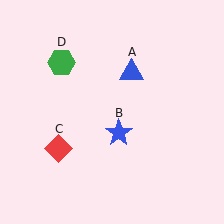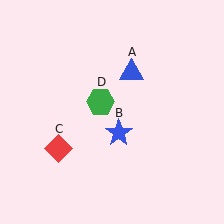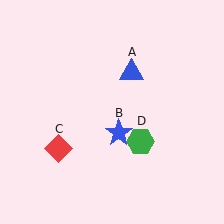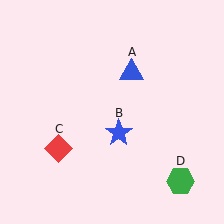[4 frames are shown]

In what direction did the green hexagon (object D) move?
The green hexagon (object D) moved down and to the right.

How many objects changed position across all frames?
1 object changed position: green hexagon (object D).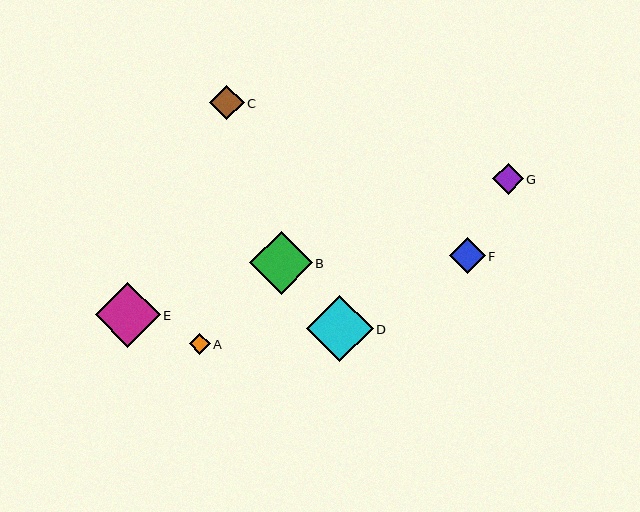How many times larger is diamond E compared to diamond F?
Diamond E is approximately 1.8 times the size of diamond F.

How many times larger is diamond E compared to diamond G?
Diamond E is approximately 2.1 times the size of diamond G.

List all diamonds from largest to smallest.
From largest to smallest: D, E, B, F, C, G, A.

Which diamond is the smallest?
Diamond A is the smallest with a size of approximately 21 pixels.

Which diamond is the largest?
Diamond D is the largest with a size of approximately 67 pixels.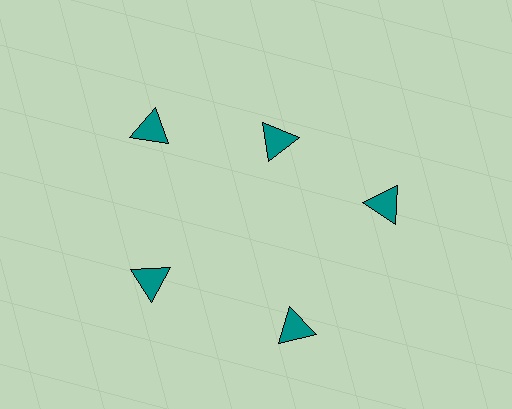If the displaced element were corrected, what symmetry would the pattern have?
It would have 5-fold rotational symmetry — the pattern would map onto itself every 72 degrees.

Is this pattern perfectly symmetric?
No. The 5 teal triangles are arranged in a ring, but one element near the 1 o'clock position is pulled inward toward the center, breaking the 5-fold rotational symmetry.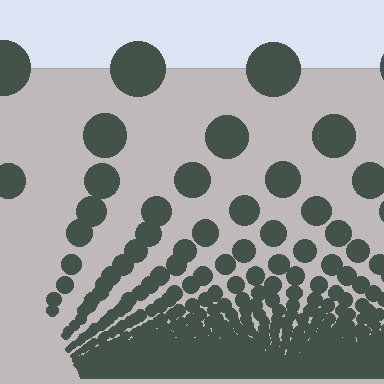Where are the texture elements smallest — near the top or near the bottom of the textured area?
Near the bottom.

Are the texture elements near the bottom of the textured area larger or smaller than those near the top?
Smaller. The gradient is inverted — elements near the bottom are smaller and denser.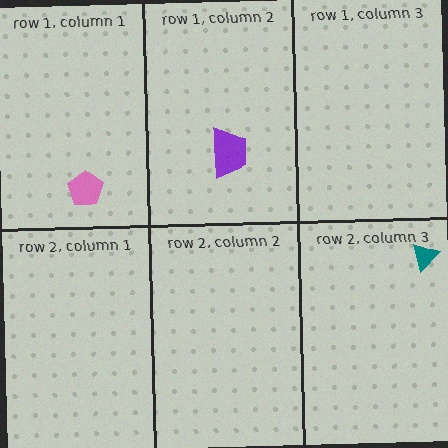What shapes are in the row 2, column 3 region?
The teal triangle.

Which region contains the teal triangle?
The row 2, column 3 region.